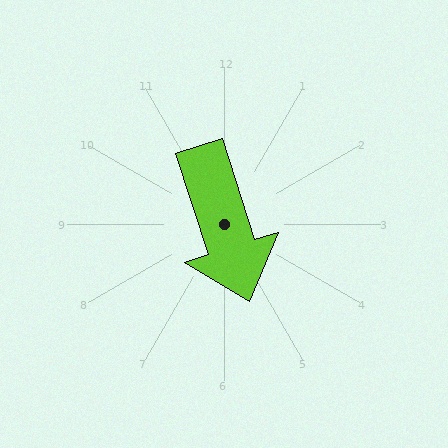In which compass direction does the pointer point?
South.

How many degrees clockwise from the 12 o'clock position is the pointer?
Approximately 162 degrees.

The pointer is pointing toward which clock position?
Roughly 5 o'clock.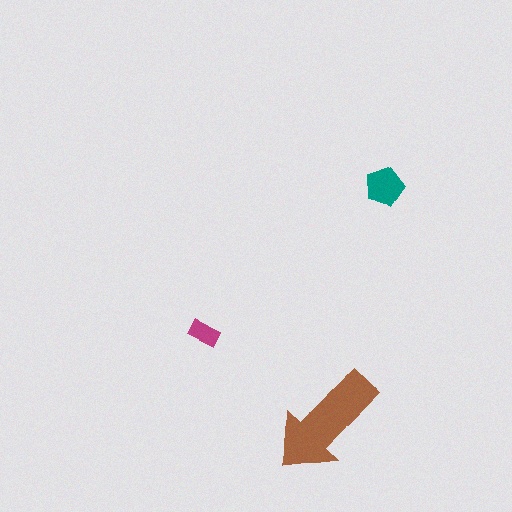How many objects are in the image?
There are 3 objects in the image.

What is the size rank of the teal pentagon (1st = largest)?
2nd.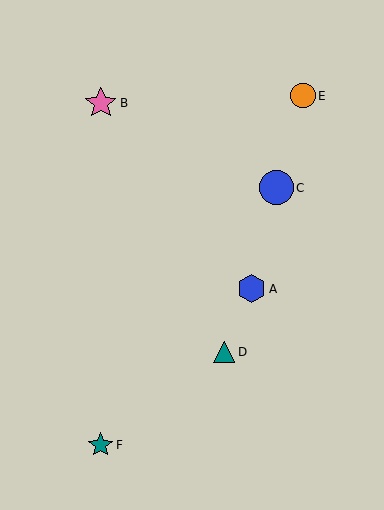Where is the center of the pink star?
The center of the pink star is at (101, 103).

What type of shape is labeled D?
Shape D is a teal triangle.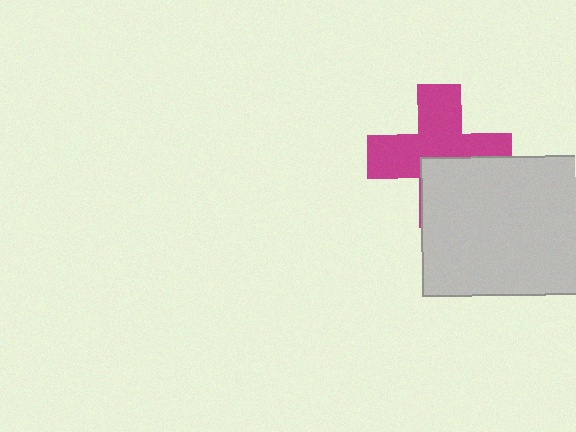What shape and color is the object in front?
The object in front is a light gray rectangle.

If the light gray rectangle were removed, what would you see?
You would see the complete magenta cross.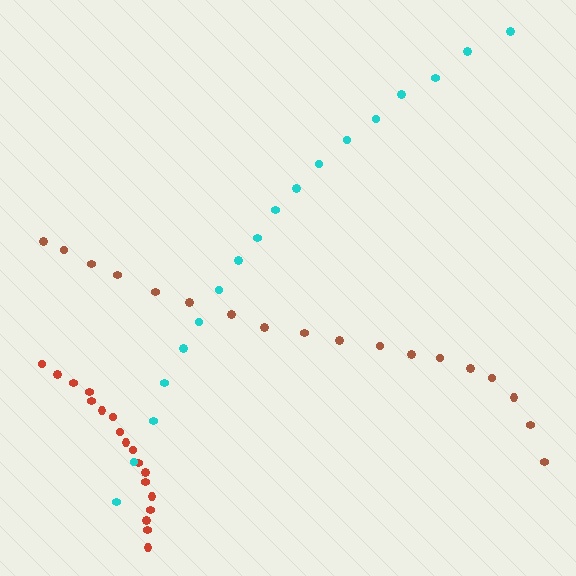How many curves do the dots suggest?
There are 3 distinct paths.